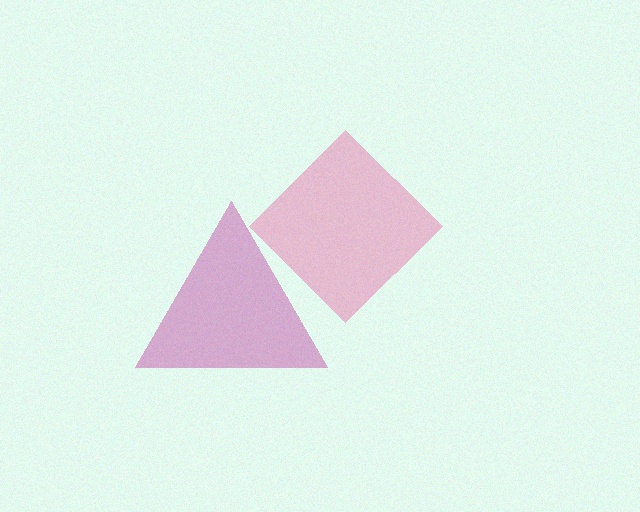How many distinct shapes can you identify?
There are 2 distinct shapes: a pink diamond, a magenta triangle.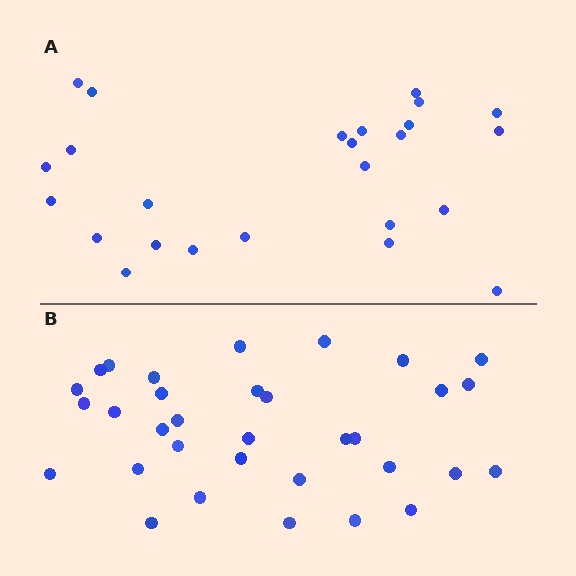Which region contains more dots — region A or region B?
Region B (the bottom region) has more dots.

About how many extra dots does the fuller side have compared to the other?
Region B has roughly 8 or so more dots than region A.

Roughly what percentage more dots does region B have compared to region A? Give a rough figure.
About 30% more.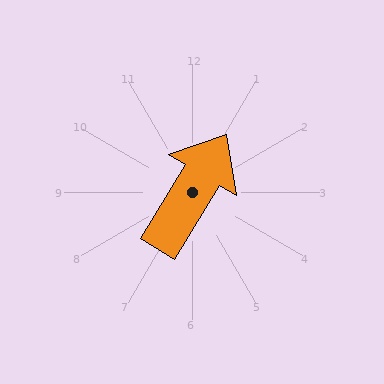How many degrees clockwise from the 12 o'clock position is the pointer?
Approximately 31 degrees.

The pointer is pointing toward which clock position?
Roughly 1 o'clock.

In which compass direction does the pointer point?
Northeast.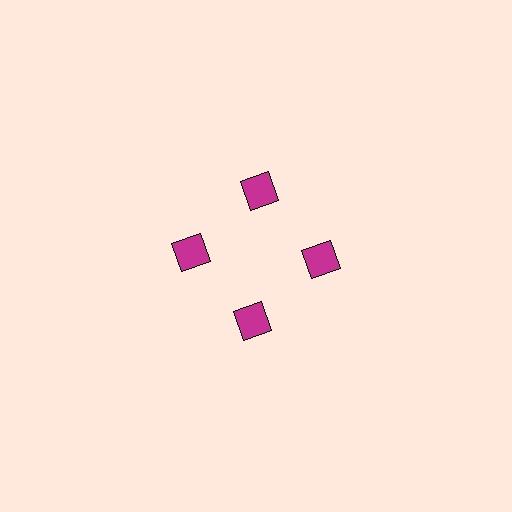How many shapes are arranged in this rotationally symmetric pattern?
There are 4 shapes, arranged in 4 groups of 1.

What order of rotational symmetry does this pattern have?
This pattern has 4-fold rotational symmetry.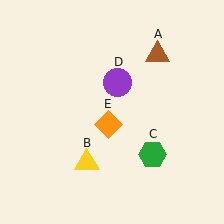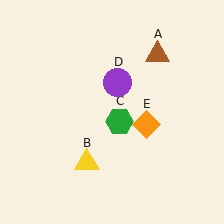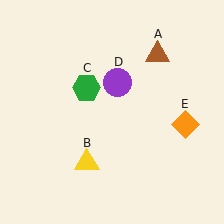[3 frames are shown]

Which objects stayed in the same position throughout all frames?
Brown triangle (object A) and yellow triangle (object B) and purple circle (object D) remained stationary.